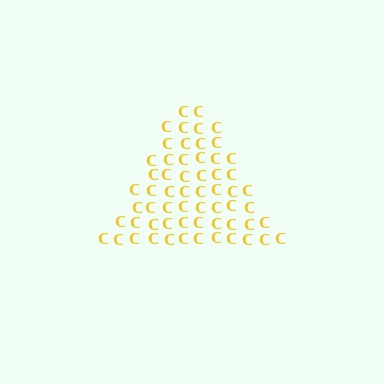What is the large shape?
The large shape is a triangle.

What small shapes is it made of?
It is made of small letter C's.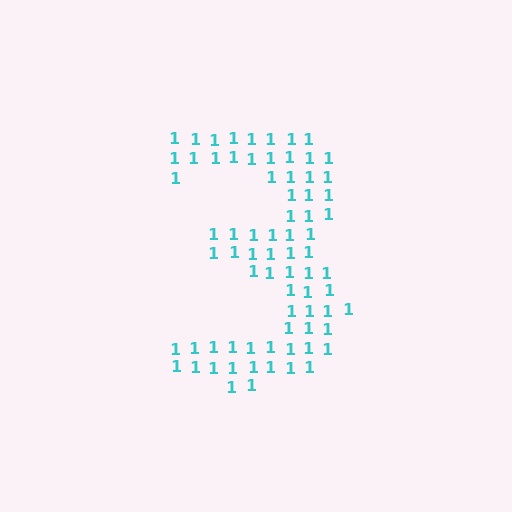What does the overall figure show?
The overall figure shows the digit 3.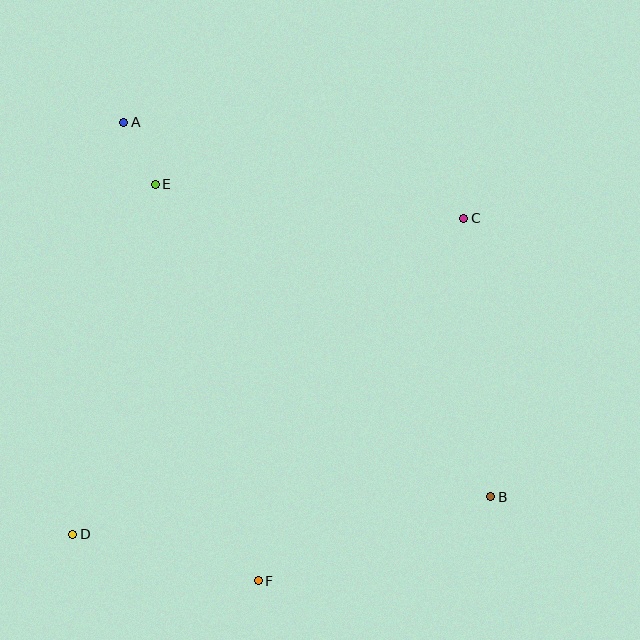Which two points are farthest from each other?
Points A and B are farthest from each other.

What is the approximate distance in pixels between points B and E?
The distance between B and E is approximately 458 pixels.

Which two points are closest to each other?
Points A and E are closest to each other.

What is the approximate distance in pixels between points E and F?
The distance between E and F is approximately 409 pixels.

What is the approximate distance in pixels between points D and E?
The distance between D and E is approximately 360 pixels.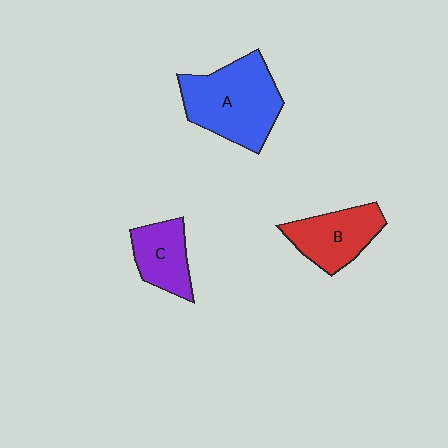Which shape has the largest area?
Shape A (blue).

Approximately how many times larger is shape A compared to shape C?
Approximately 1.9 times.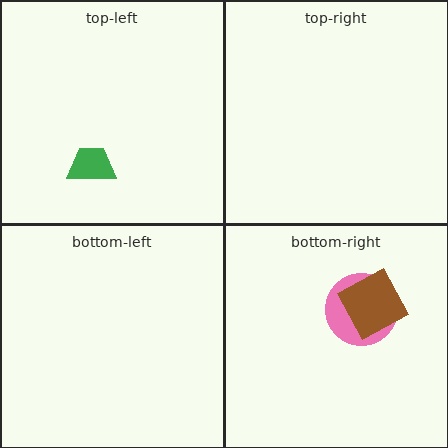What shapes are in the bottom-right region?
The pink circle, the brown square.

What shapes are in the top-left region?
The green trapezoid.